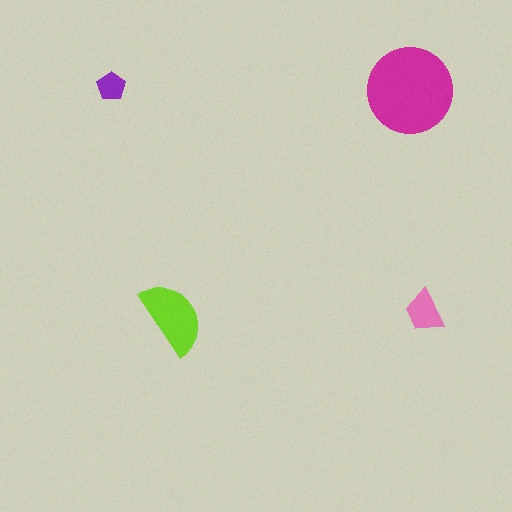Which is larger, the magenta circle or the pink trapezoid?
The magenta circle.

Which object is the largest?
The magenta circle.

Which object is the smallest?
The purple pentagon.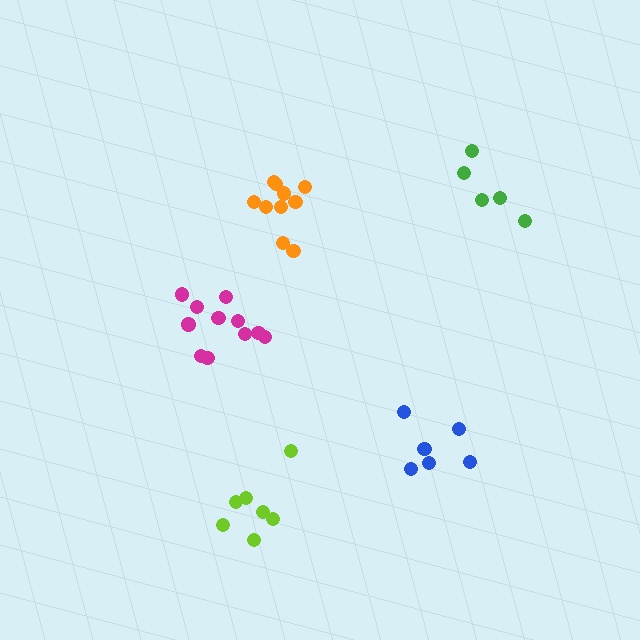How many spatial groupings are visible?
There are 5 spatial groupings.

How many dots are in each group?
Group 1: 7 dots, Group 2: 10 dots, Group 3: 11 dots, Group 4: 7 dots, Group 5: 5 dots (40 total).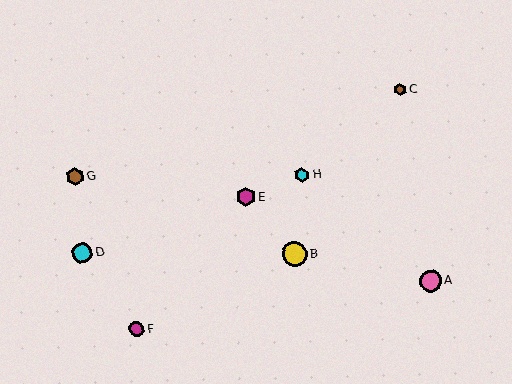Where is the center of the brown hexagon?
The center of the brown hexagon is at (75, 177).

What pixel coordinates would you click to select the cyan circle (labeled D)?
Click at (82, 253) to select the cyan circle D.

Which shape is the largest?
The yellow circle (labeled B) is the largest.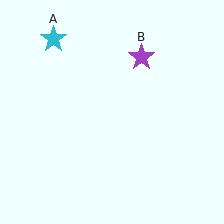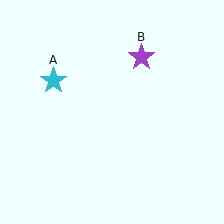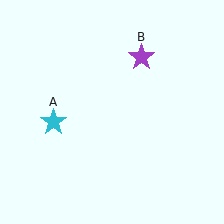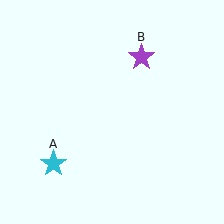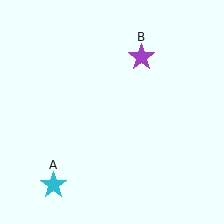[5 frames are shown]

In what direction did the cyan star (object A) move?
The cyan star (object A) moved down.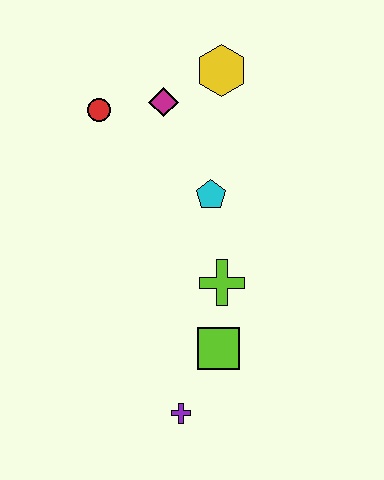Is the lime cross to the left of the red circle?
No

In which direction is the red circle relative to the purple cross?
The red circle is above the purple cross.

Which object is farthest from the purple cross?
The yellow hexagon is farthest from the purple cross.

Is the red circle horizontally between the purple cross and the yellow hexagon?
No